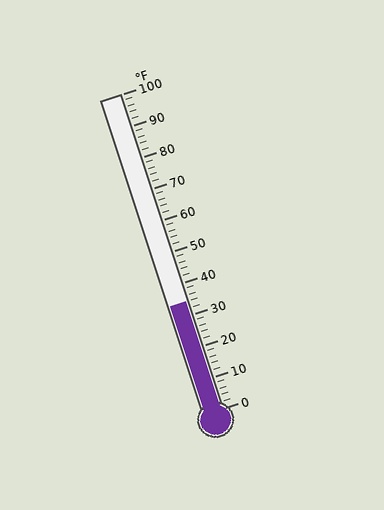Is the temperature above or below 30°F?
The temperature is above 30°F.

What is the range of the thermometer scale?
The thermometer scale ranges from 0°F to 100°F.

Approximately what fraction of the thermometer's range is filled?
The thermometer is filled to approximately 35% of its range.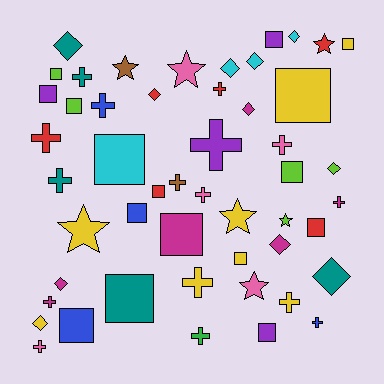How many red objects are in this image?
There are 6 red objects.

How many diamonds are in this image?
There are 11 diamonds.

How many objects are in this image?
There are 50 objects.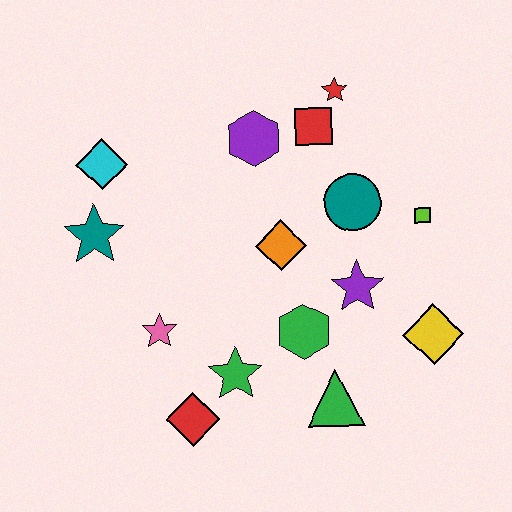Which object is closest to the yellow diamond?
The purple star is closest to the yellow diamond.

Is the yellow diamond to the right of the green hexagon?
Yes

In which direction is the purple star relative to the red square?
The purple star is below the red square.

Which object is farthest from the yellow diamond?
The cyan diamond is farthest from the yellow diamond.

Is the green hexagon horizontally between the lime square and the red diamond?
Yes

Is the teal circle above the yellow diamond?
Yes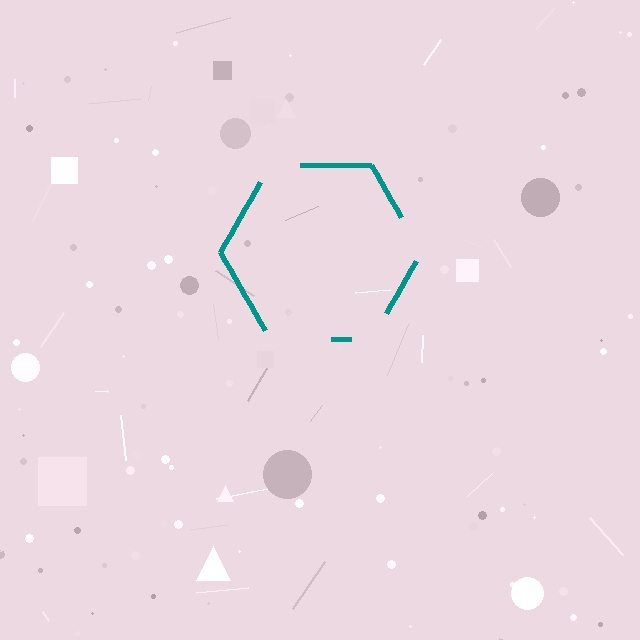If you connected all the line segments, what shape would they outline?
They would outline a hexagon.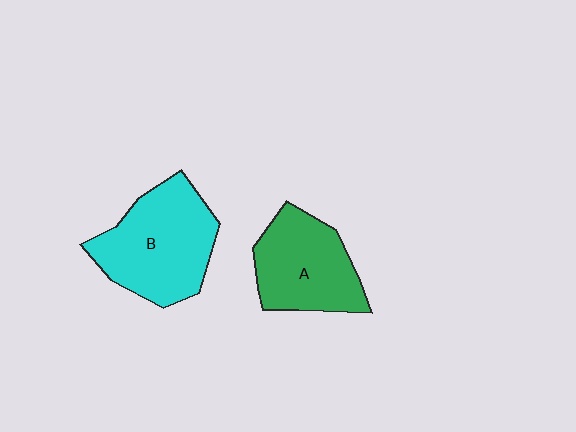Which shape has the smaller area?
Shape A (green).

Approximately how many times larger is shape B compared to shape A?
Approximately 1.2 times.